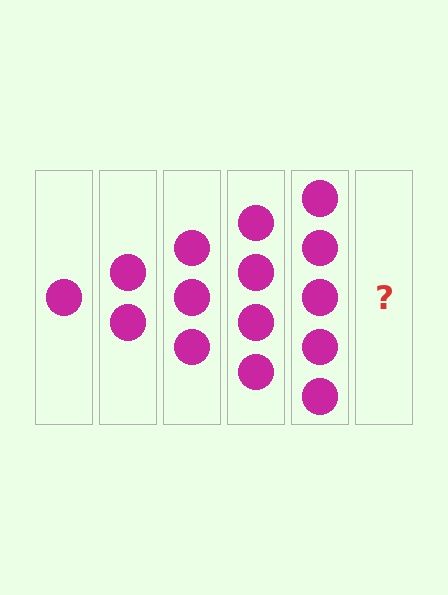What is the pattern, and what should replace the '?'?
The pattern is that each step adds one more circle. The '?' should be 6 circles.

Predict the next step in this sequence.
The next step is 6 circles.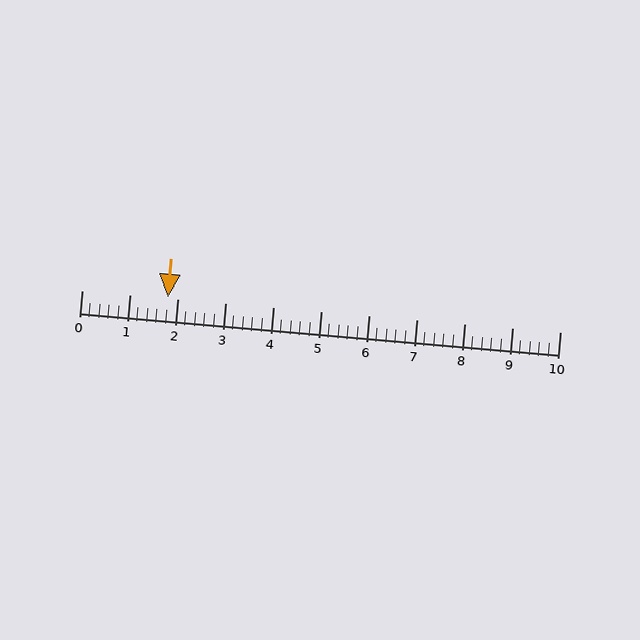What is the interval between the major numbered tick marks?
The major tick marks are spaced 1 units apart.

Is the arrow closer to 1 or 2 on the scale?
The arrow is closer to 2.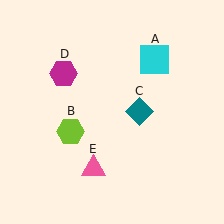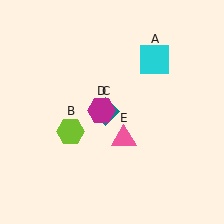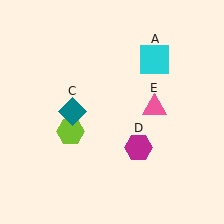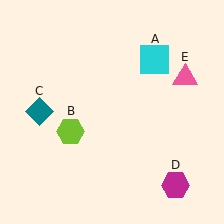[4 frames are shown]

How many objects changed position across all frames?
3 objects changed position: teal diamond (object C), magenta hexagon (object D), pink triangle (object E).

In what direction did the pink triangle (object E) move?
The pink triangle (object E) moved up and to the right.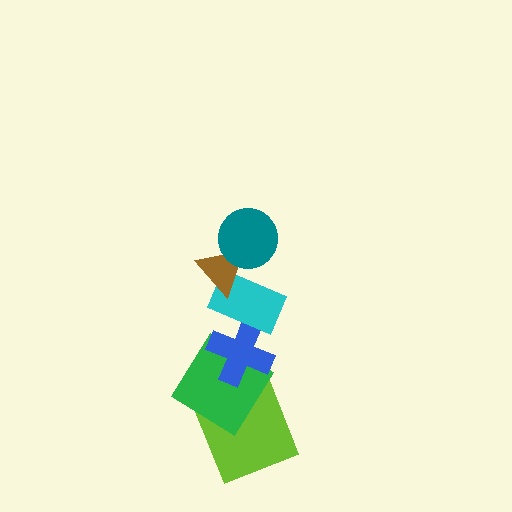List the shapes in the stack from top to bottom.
From top to bottom: the teal circle, the brown triangle, the cyan rectangle, the blue cross, the green diamond, the lime square.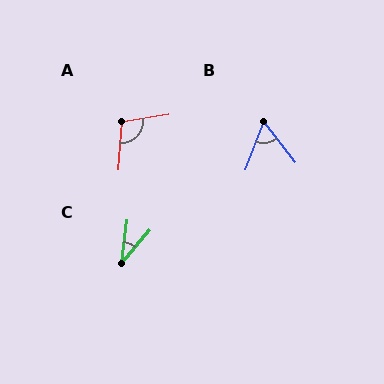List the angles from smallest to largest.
C (33°), B (59°), A (103°).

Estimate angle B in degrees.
Approximately 59 degrees.